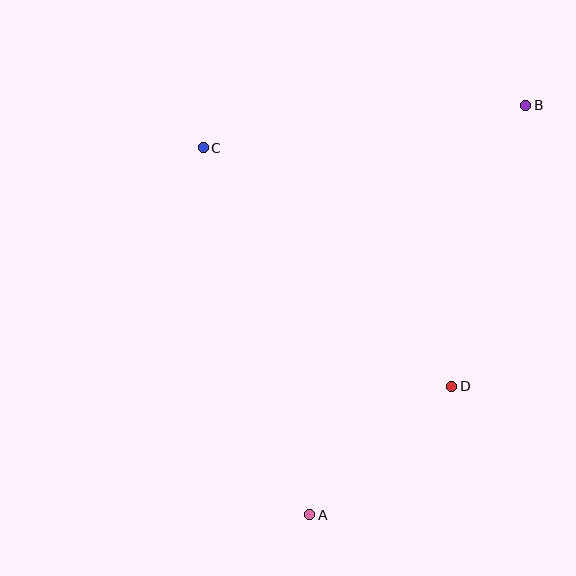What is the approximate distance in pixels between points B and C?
The distance between B and C is approximately 325 pixels.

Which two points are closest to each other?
Points A and D are closest to each other.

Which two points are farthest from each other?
Points A and B are farthest from each other.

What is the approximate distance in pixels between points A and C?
The distance between A and C is approximately 382 pixels.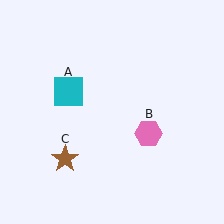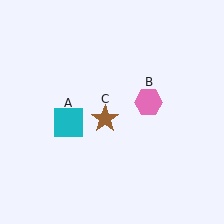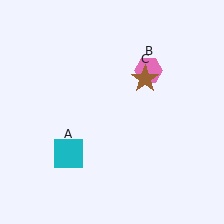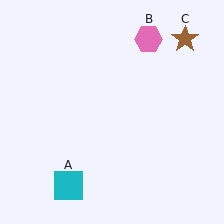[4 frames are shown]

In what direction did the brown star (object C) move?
The brown star (object C) moved up and to the right.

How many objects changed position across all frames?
3 objects changed position: cyan square (object A), pink hexagon (object B), brown star (object C).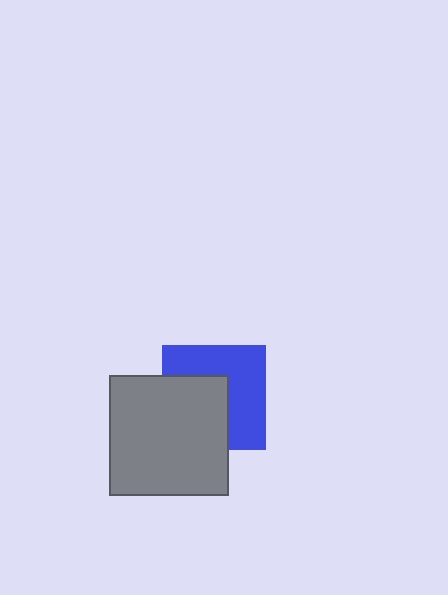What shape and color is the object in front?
The object in front is a gray square.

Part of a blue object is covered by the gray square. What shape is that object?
It is a square.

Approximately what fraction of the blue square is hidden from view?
Roughly 47% of the blue square is hidden behind the gray square.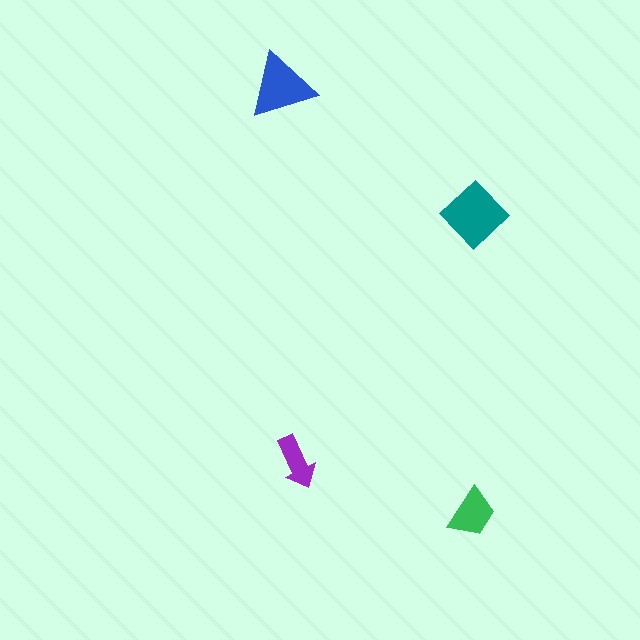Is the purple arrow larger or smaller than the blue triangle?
Smaller.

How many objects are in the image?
There are 4 objects in the image.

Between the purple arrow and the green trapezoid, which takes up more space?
The green trapezoid.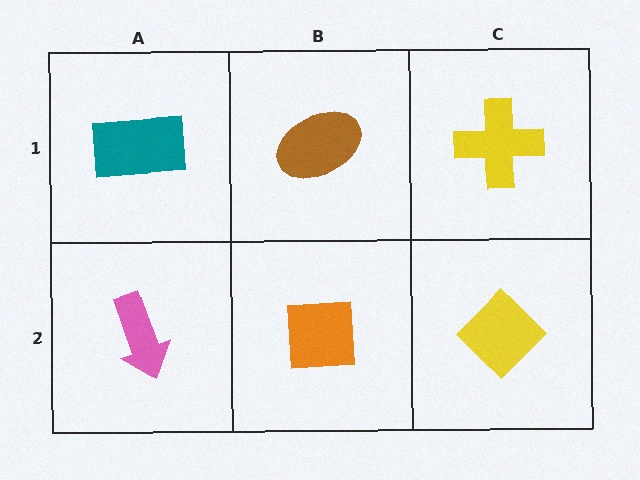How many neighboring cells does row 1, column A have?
2.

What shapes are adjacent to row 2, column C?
A yellow cross (row 1, column C), an orange square (row 2, column B).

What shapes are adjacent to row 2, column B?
A brown ellipse (row 1, column B), a pink arrow (row 2, column A), a yellow diamond (row 2, column C).